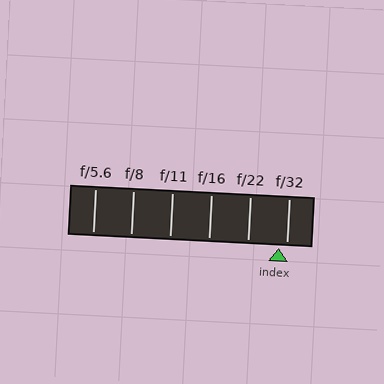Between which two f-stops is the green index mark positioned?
The index mark is between f/22 and f/32.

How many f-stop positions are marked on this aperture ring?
There are 6 f-stop positions marked.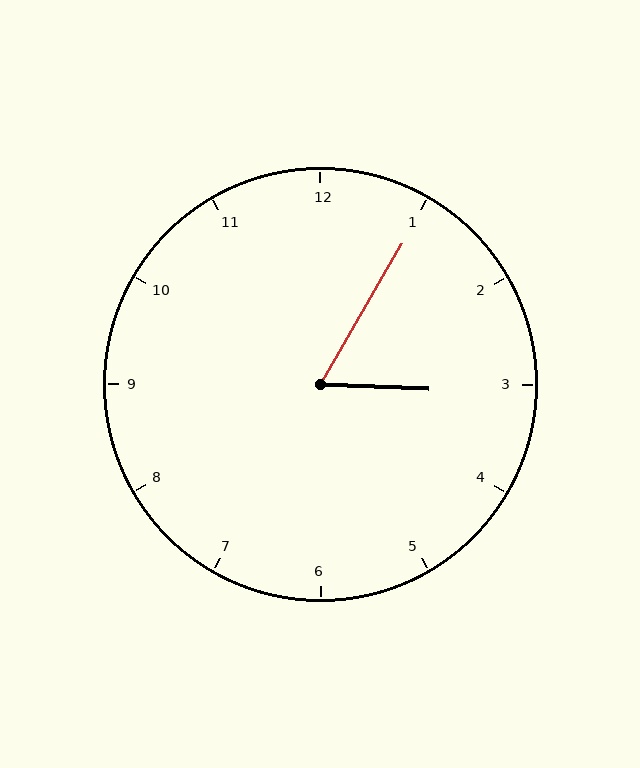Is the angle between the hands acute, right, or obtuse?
It is acute.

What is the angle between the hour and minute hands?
Approximately 62 degrees.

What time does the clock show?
3:05.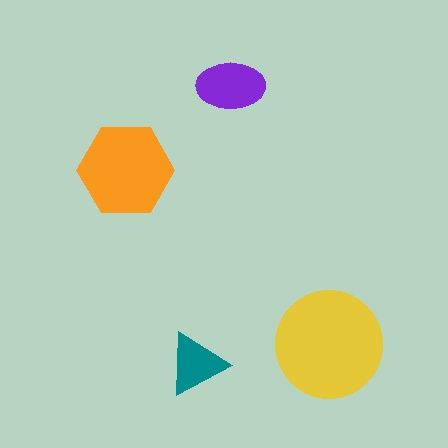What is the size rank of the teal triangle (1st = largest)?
4th.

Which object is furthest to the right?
The yellow circle is rightmost.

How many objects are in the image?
There are 4 objects in the image.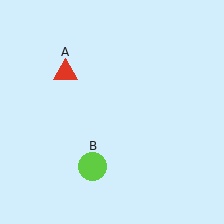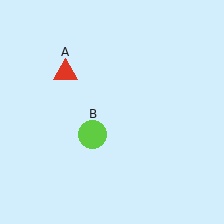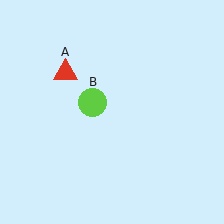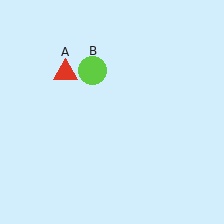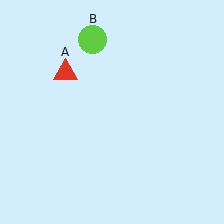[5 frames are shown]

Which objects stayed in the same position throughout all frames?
Red triangle (object A) remained stationary.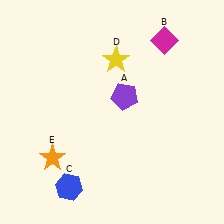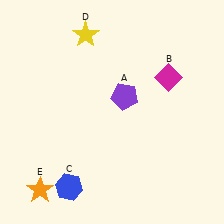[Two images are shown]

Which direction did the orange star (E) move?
The orange star (E) moved down.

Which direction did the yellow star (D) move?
The yellow star (D) moved left.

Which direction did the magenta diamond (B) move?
The magenta diamond (B) moved down.